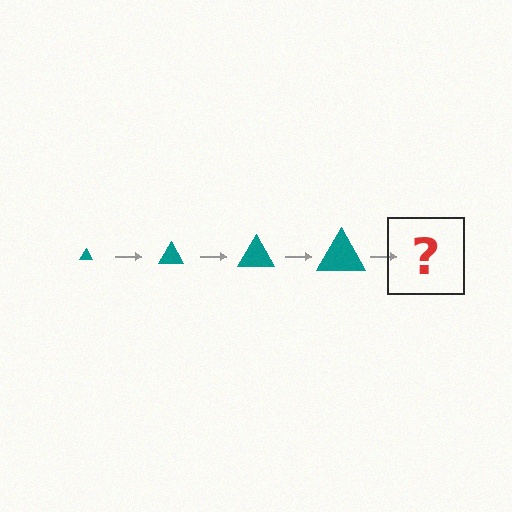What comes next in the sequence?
The next element should be a teal triangle, larger than the previous one.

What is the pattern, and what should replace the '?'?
The pattern is that the triangle gets progressively larger each step. The '?' should be a teal triangle, larger than the previous one.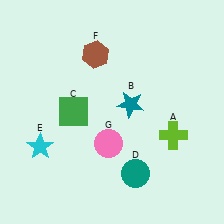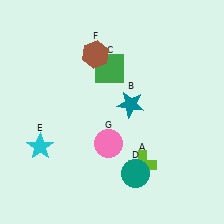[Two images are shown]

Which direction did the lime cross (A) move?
The lime cross (A) moved left.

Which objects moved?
The objects that moved are: the lime cross (A), the green square (C).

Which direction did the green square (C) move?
The green square (C) moved up.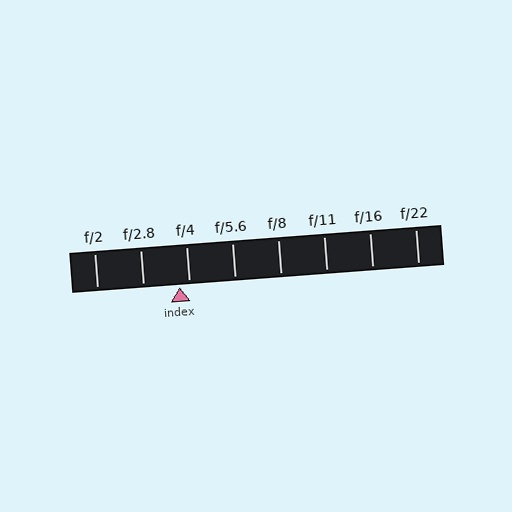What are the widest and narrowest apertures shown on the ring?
The widest aperture shown is f/2 and the narrowest is f/22.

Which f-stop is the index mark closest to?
The index mark is closest to f/4.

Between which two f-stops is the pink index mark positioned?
The index mark is between f/2.8 and f/4.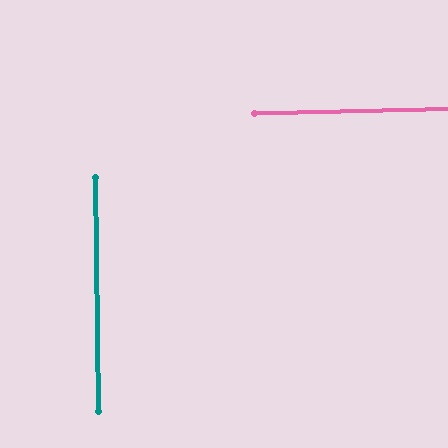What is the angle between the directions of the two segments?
Approximately 90 degrees.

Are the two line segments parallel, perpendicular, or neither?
Perpendicular — they meet at approximately 90°.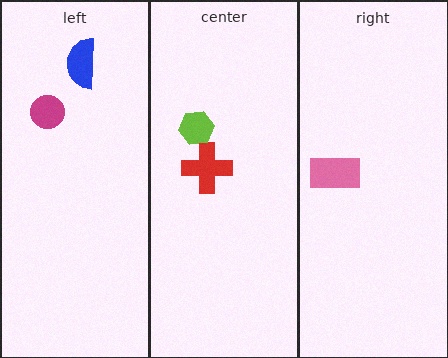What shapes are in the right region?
The pink rectangle.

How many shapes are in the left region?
2.